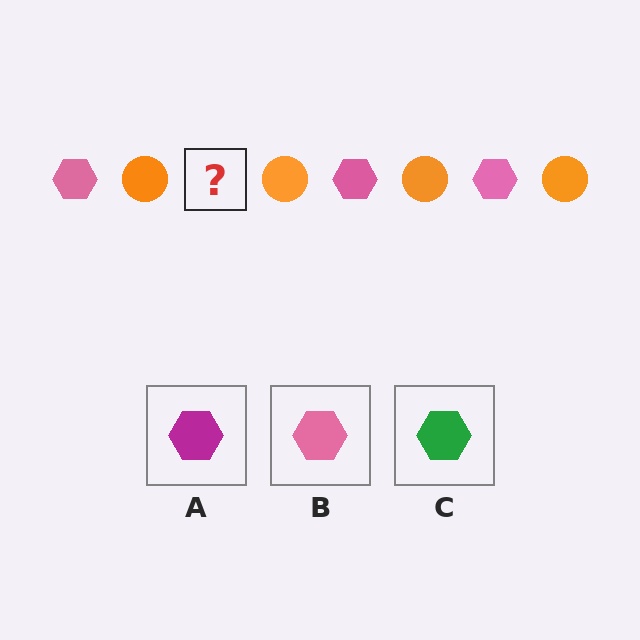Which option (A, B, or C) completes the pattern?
B.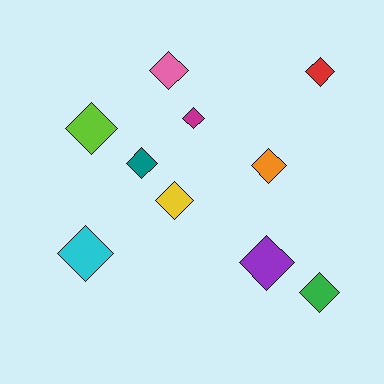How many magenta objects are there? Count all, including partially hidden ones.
There is 1 magenta object.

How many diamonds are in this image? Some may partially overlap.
There are 10 diamonds.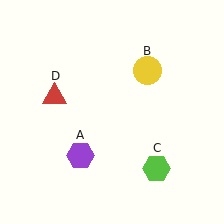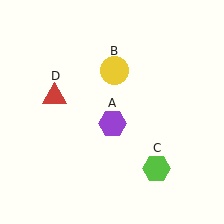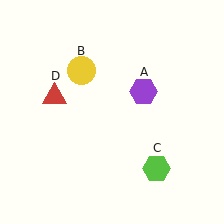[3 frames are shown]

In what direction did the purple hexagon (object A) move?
The purple hexagon (object A) moved up and to the right.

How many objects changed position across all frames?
2 objects changed position: purple hexagon (object A), yellow circle (object B).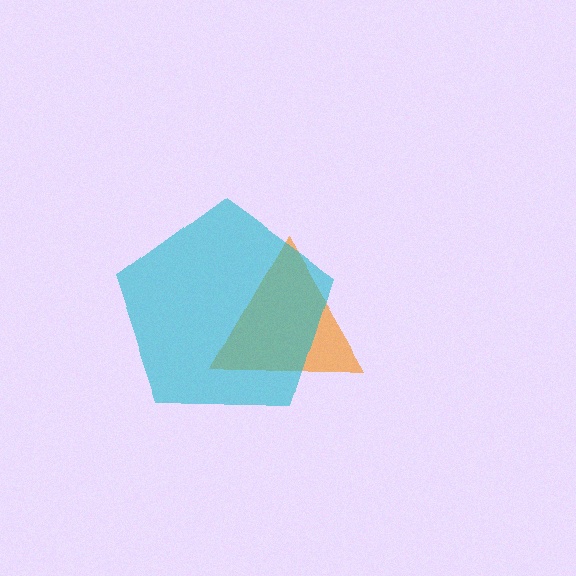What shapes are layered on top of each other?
The layered shapes are: an orange triangle, a cyan pentagon.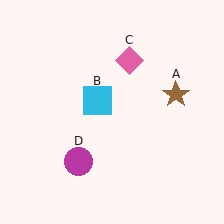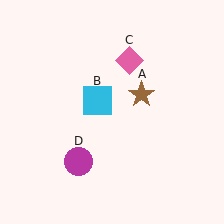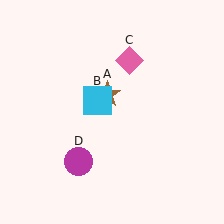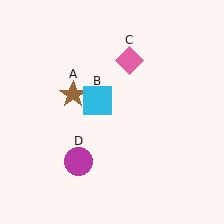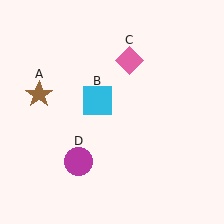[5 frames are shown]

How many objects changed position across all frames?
1 object changed position: brown star (object A).